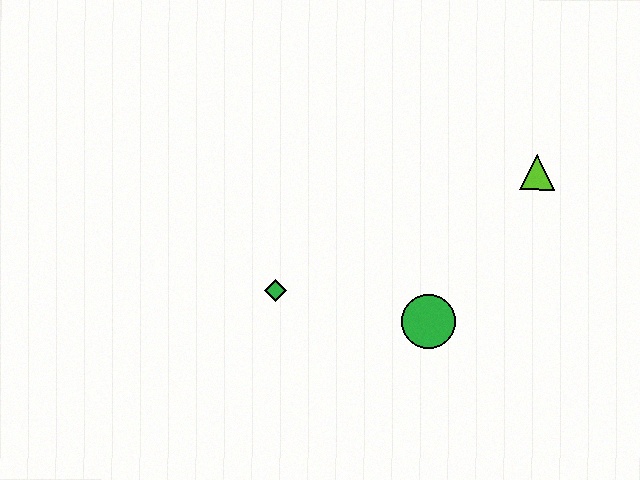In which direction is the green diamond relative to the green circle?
The green diamond is to the left of the green circle.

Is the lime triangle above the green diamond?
Yes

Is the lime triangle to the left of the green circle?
No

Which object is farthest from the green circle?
The lime triangle is farthest from the green circle.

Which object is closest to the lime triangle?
The green circle is closest to the lime triangle.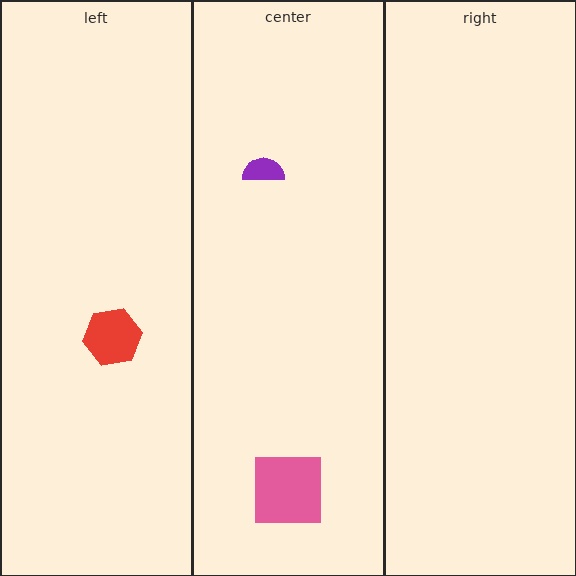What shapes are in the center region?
The purple semicircle, the pink square.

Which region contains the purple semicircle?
The center region.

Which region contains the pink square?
The center region.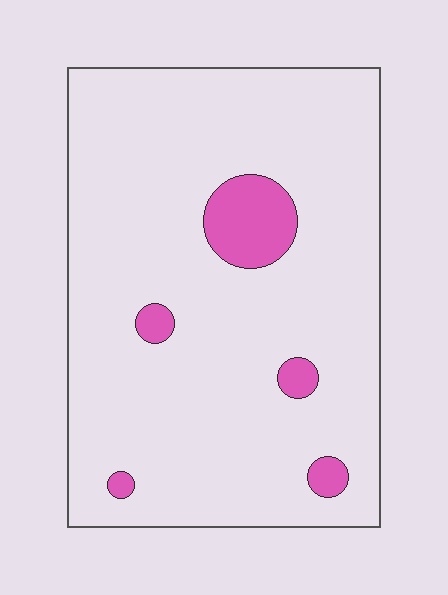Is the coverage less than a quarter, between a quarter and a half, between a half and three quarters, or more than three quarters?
Less than a quarter.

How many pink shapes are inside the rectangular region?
5.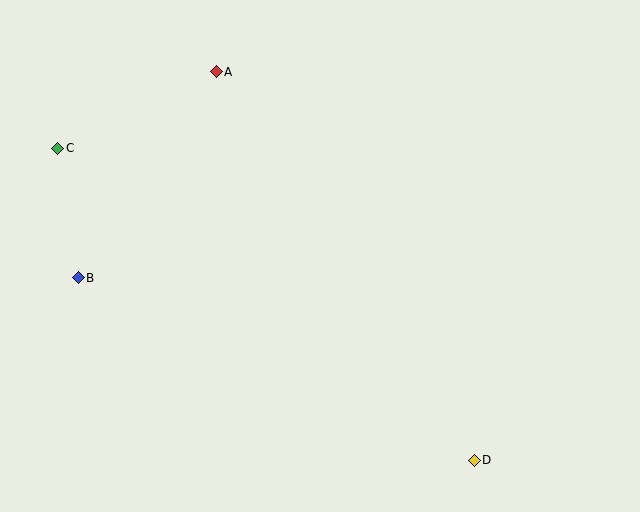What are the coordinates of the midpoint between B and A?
The midpoint between B and A is at (147, 175).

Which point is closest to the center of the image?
Point A at (216, 72) is closest to the center.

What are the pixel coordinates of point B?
Point B is at (78, 278).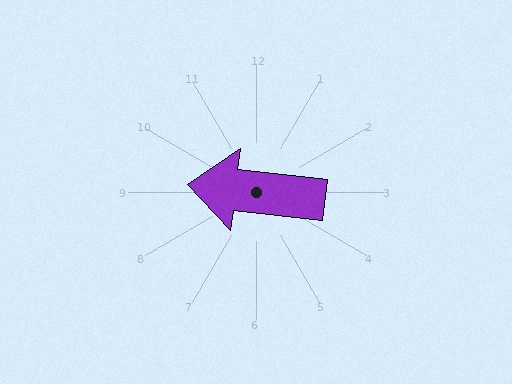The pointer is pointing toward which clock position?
Roughly 9 o'clock.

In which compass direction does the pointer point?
West.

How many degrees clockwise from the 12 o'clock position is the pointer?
Approximately 276 degrees.